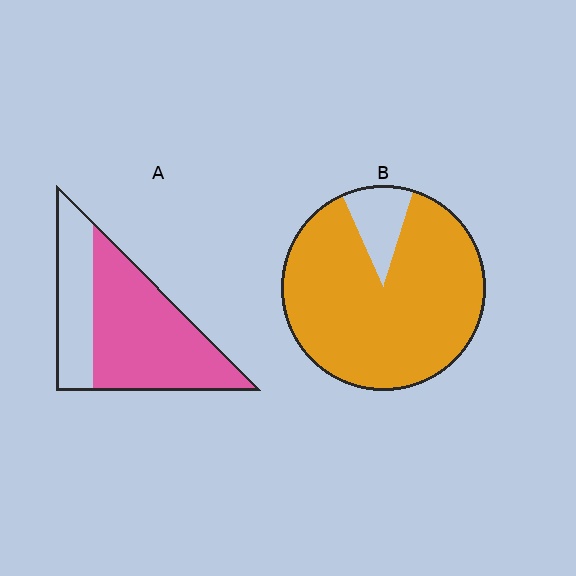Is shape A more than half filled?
Yes.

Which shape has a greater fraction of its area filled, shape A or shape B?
Shape B.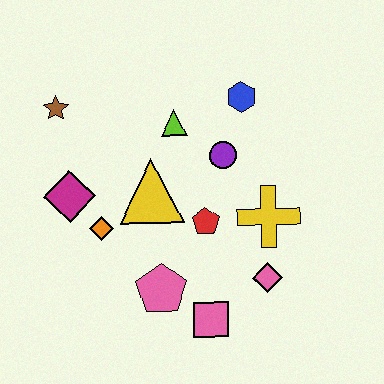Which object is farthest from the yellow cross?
The brown star is farthest from the yellow cross.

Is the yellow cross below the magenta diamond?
Yes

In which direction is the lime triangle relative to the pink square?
The lime triangle is above the pink square.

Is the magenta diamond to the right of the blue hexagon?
No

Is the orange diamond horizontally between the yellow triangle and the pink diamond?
No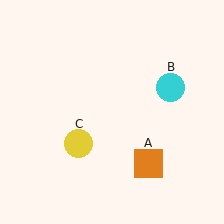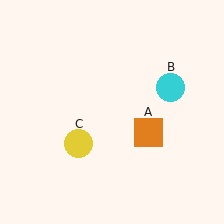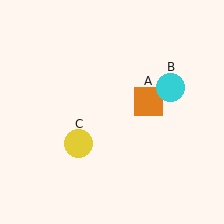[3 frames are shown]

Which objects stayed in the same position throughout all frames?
Cyan circle (object B) and yellow circle (object C) remained stationary.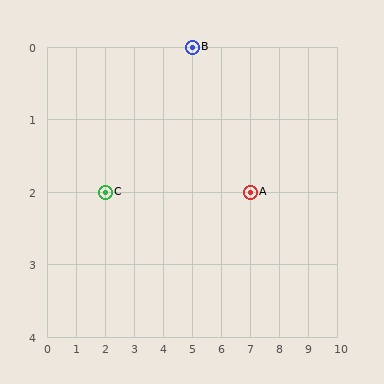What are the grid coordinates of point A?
Point A is at grid coordinates (7, 2).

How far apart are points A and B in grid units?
Points A and B are 2 columns and 2 rows apart (about 2.8 grid units diagonally).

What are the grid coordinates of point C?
Point C is at grid coordinates (2, 2).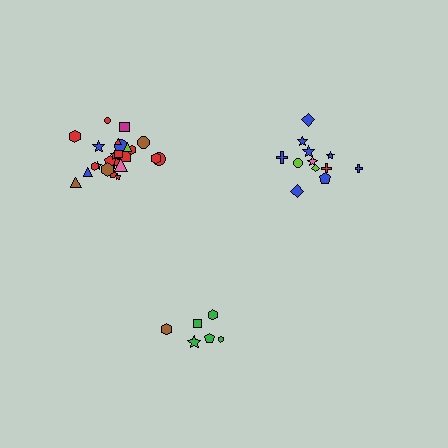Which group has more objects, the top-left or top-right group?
The top-left group.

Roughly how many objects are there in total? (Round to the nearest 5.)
Roughly 45 objects in total.